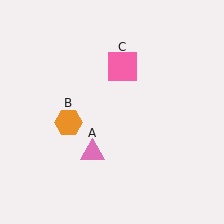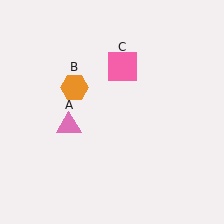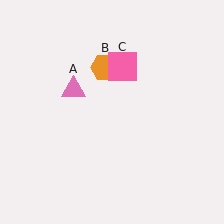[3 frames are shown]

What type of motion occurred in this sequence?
The pink triangle (object A), orange hexagon (object B) rotated clockwise around the center of the scene.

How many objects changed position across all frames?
2 objects changed position: pink triangle (object A), orange hexagon (object B).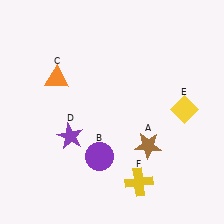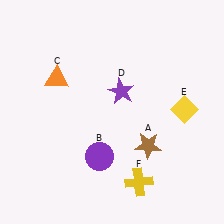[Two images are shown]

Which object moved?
The purple star (D) moved right.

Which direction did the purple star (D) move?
The purple star (D) moved right.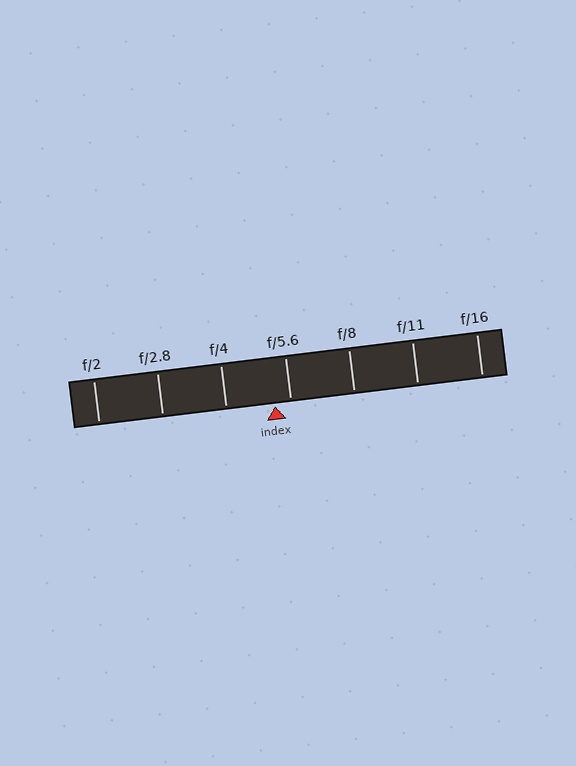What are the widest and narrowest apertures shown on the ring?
The widest aperture shown is f/2 and the narrowest is f/16.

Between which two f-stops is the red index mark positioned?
The index mark is between f/4 and f/5.6.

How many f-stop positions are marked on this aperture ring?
There are 7 f-stop positions marked.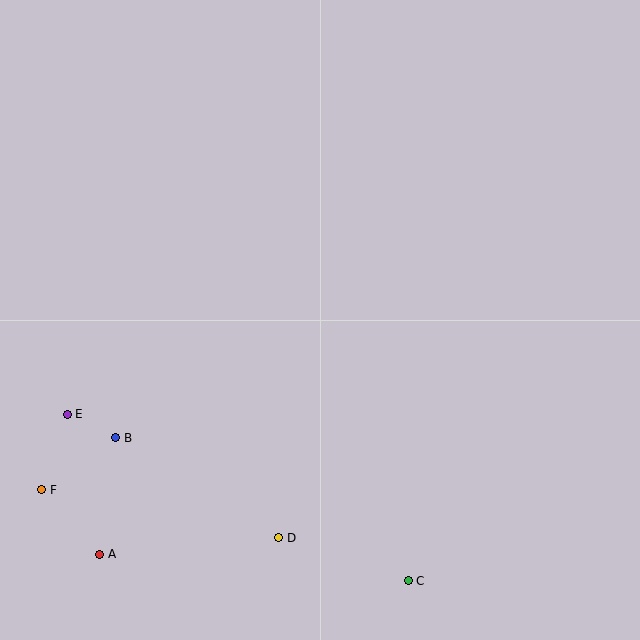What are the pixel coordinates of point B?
Point B is at (116, 438).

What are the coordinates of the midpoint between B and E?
The midpoint between B and E is at (92, 426).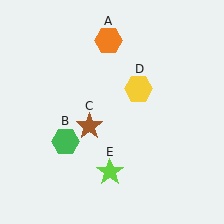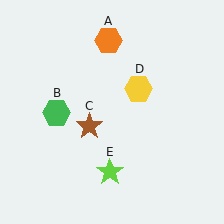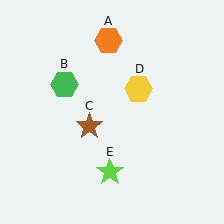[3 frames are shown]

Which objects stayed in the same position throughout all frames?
Orange hexagon (object A) and brown star (object C) and yellow hexagon (object D) and lime star (object E) remained stationary.